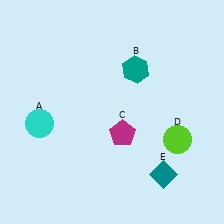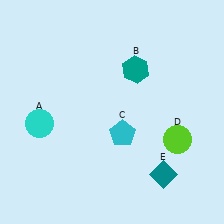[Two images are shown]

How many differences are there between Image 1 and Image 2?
There is 1 difference between the two images.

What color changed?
The pentagon (C) changed from magenta in Image 1 to cyan in Image 2.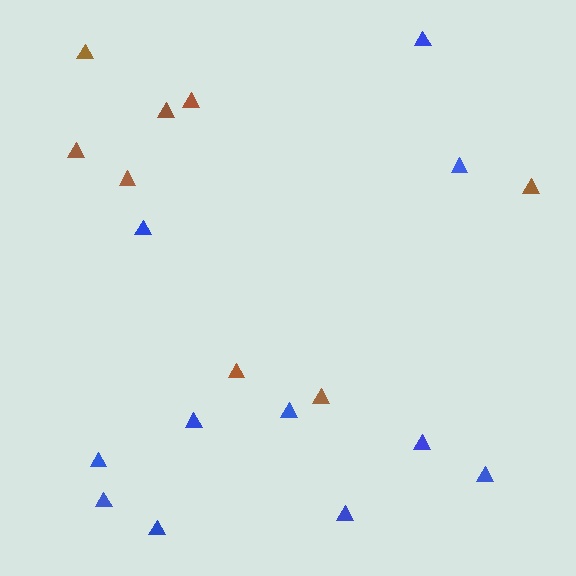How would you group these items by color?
There are 2 groups: one group of blue triangles (11) and one group of brown triangles (8).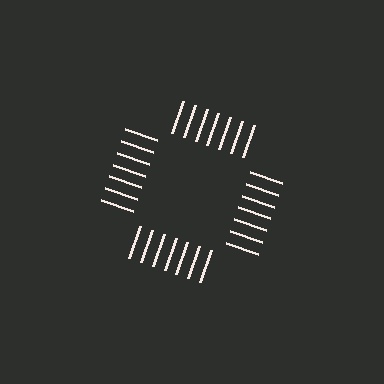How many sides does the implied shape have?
4 sides — the line-ends trace a square.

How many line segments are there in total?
28 — 7 along each of the 4 edges.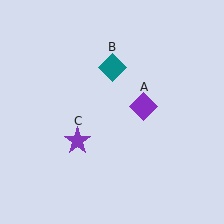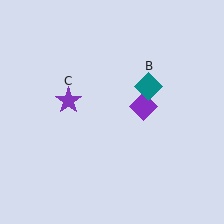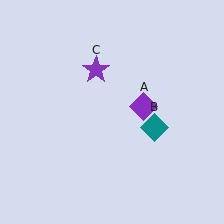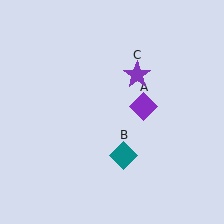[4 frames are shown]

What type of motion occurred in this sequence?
The teal diamond (object B), purple star (object C) rotated clockwise around the center of the scene.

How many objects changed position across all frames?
2 objects changed position: teal diamond (object B), purple star (object C).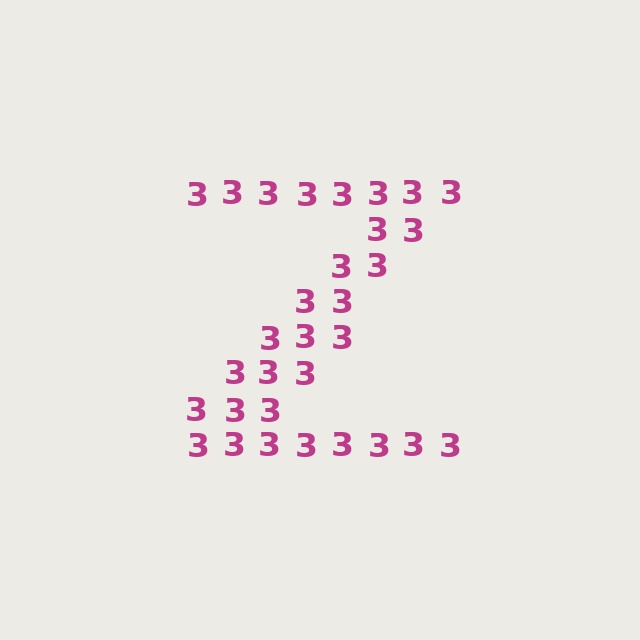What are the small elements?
The small elements are digit 3's.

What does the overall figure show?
The overall figure shows the letter Z.